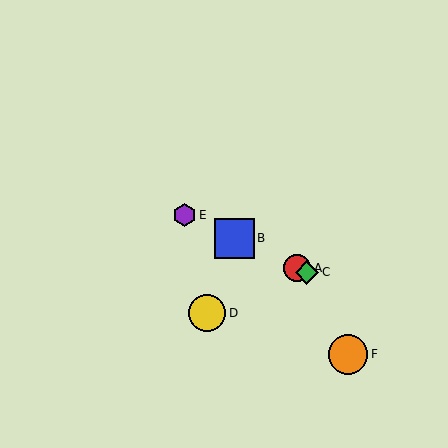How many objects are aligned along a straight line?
4 objects (A, B, C, E) are aligned along a straight line.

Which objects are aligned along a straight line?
Objects A, B, C, E are aligned along a straight line.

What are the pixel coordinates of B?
Object B is at (234, 238).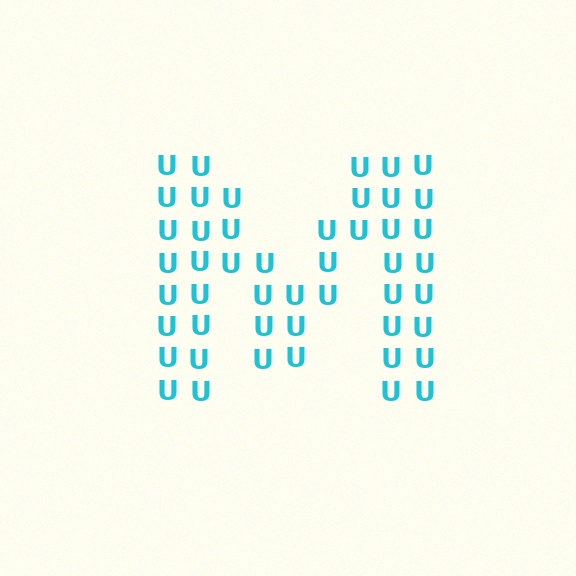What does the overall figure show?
The overall figure shows the letter M.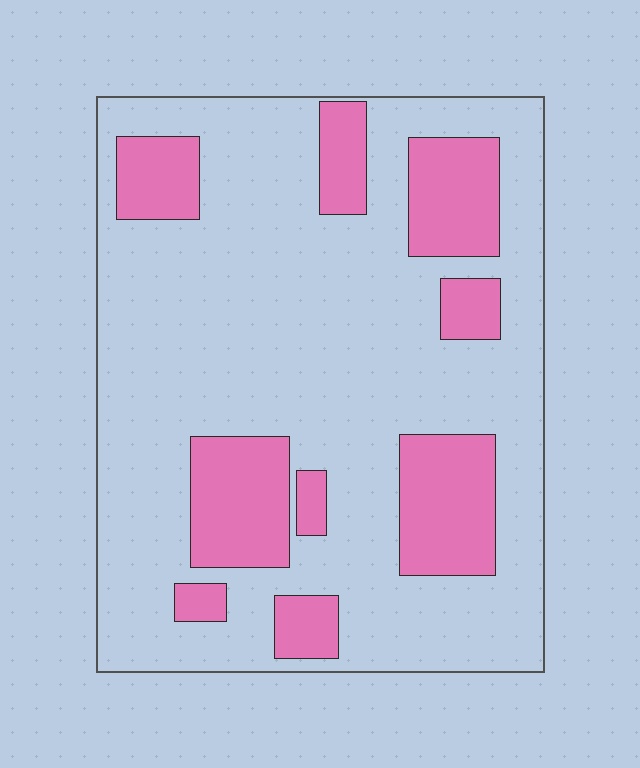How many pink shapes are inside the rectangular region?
9.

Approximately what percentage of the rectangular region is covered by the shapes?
Approximately 25%.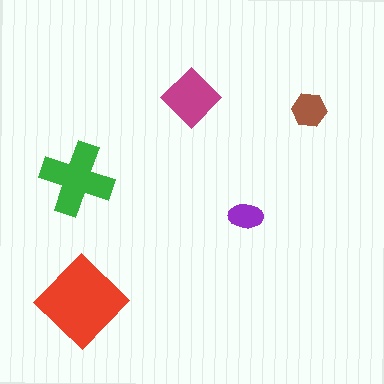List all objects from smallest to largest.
The purple ellipse, the brown hexagon, the magenta diamond, the green cross, the red diamond.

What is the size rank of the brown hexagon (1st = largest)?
4th.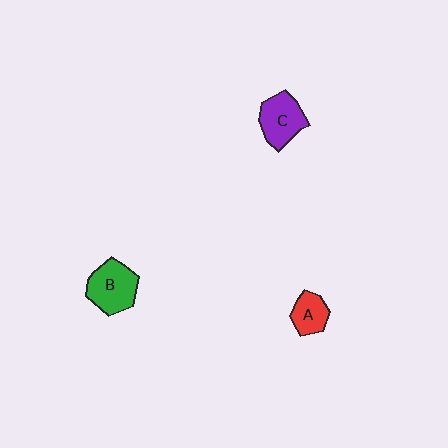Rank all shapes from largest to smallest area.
From largest to smallest: B (green), C (purple), A (red).